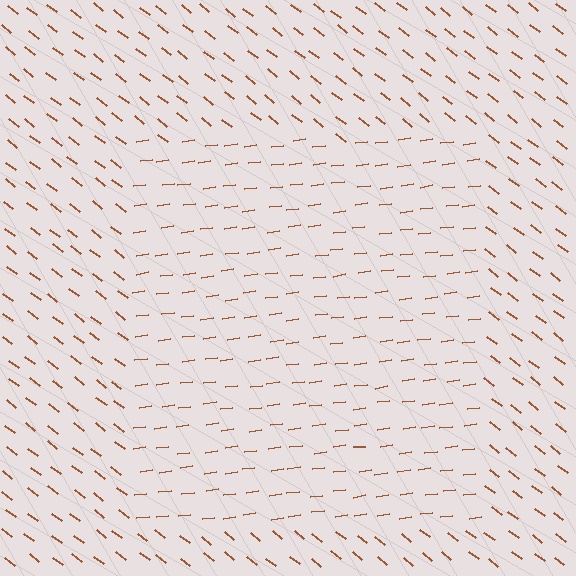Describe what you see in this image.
The image is filled with small brown line segments. A rectangle region in the image has lines oriented differently from the surrounding lines, creating a visible texture boundary.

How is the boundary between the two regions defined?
The boundary is defined purely by a change in line orientation (approximately 45 degrees difference). All lines are the same color and thickness.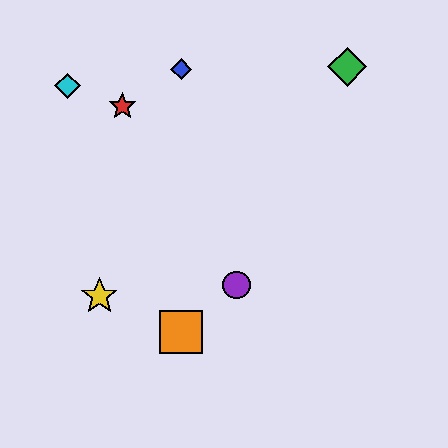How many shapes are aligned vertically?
2 shapes (the blue diamond, the orange square) are aligned vertically.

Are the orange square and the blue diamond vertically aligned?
Yes, both are at x≈181.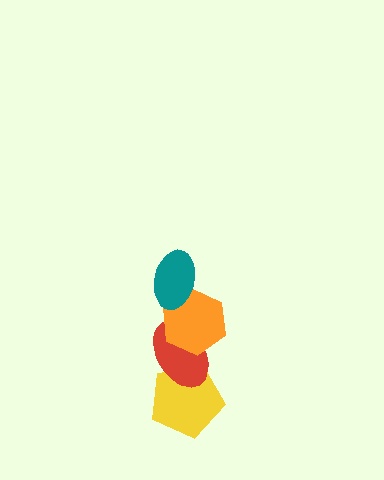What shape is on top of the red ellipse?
The orange hexagon is on top of the red ellipse.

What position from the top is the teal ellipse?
The teal ellipse is 1st from the top.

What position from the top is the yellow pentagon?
The yellow pentagon is 4th from the top.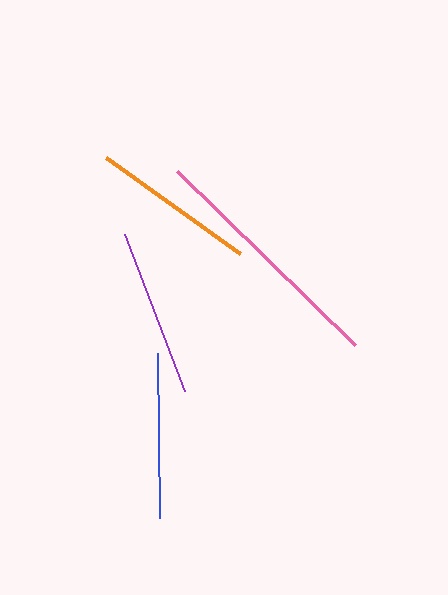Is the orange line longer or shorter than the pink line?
The pink line is longer than the orange line.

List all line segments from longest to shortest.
From longest to shortest: pink, purple, orange, blue.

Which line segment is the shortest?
The blue line is the shortest at approximately 165 pixels.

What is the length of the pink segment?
The pink segment is approximately 249 pixels long.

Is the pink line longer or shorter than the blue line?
The pink line is longer than the blue line.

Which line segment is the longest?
The pink line is the longest at approximately 249 pixels.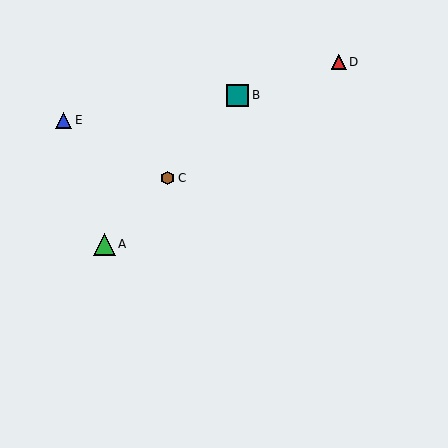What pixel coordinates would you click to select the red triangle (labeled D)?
Click at (339, 62) to select the red triangle D.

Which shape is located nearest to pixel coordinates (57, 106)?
The blue triangle (labeled E) at (63, 120) is nearest to that location.